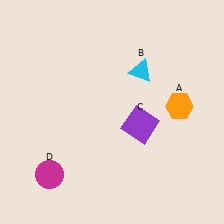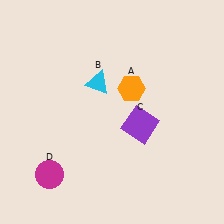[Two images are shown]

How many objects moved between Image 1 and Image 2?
2 objects moved between the two images.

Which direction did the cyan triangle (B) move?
The cyan triangle (B) moved left.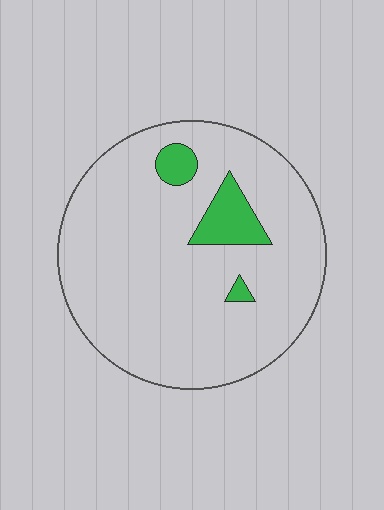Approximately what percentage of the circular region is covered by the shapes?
Approximately 10%.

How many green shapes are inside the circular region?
3.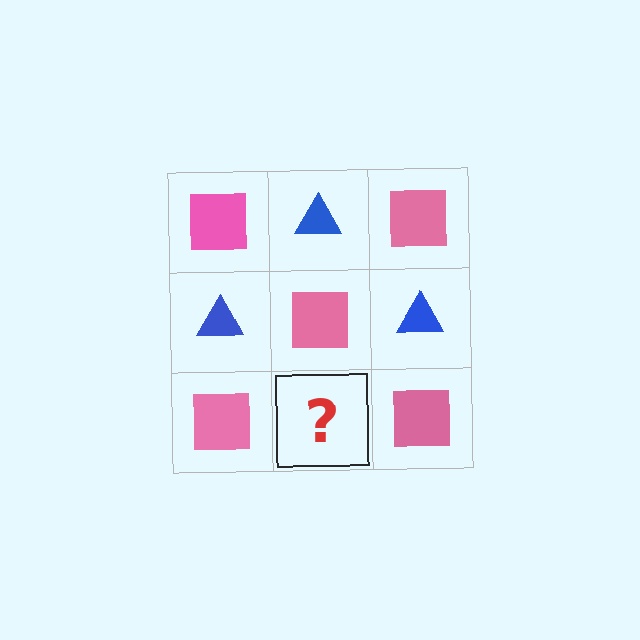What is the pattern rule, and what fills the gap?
The rule is that it alternates pink square and blue triangle in a checkerboard pattern. The gap should be filled with a blue triangle.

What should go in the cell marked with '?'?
The missing cell should contain a blue triangle.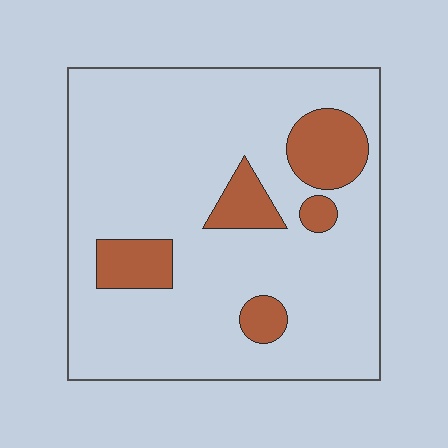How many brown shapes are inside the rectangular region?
5.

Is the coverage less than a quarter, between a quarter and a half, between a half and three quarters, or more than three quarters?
Less than a quarter.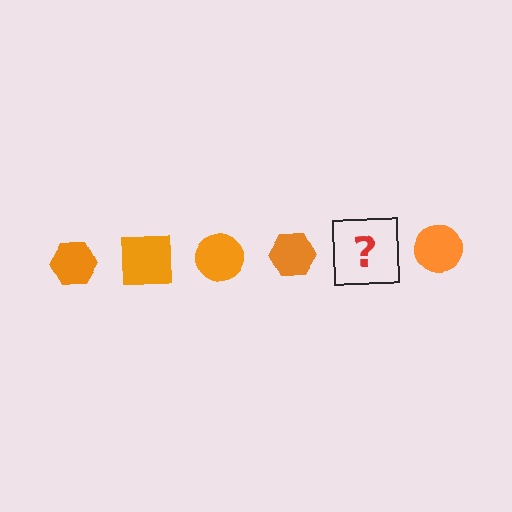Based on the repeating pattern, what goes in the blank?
The blank should be an orange square.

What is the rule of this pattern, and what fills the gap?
The rule is that the pattern cycles through hexagon, square, circle shapes in orange. The gap should be filled with an orange square.